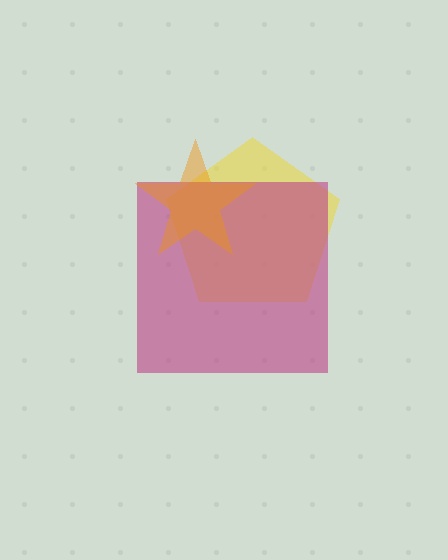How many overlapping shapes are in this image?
There are 3 overlapping shapes in the image.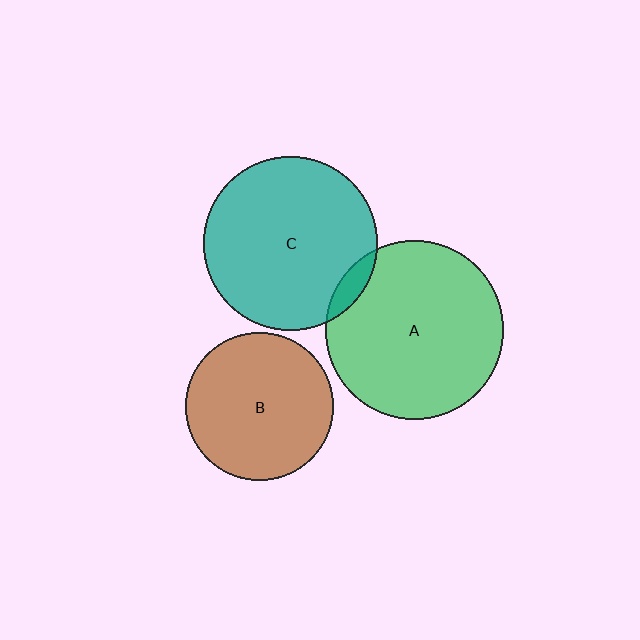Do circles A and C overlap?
Yes.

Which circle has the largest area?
Circle A (green).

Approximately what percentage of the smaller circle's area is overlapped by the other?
Approximately 5%.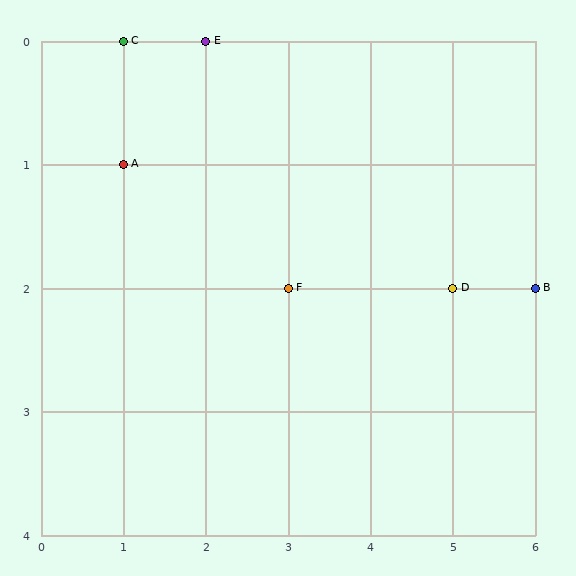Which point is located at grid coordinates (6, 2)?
Point B is at (6, 2).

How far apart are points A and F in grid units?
Points A and F are 2 columns and 1 row apart (about 2.2 grid units diagonally).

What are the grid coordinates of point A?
Point A is at grid coordinates (1, 1).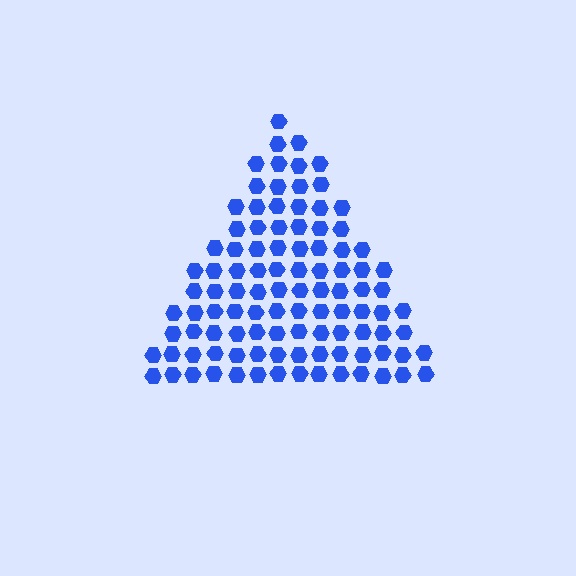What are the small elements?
The small elements are hexagons.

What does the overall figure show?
The overall figure shows a triangle.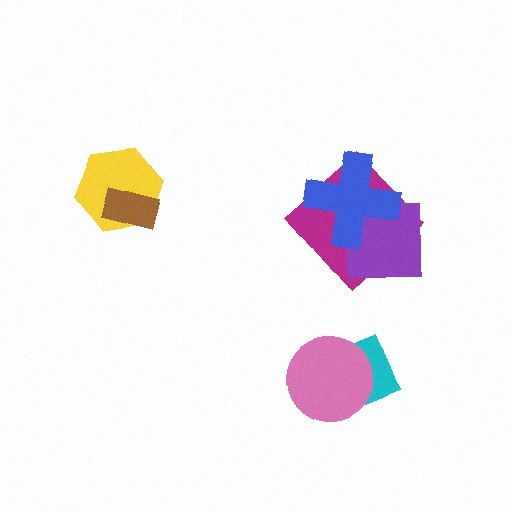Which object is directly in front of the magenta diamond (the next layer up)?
The purple square is directly in front of the magenta diamond.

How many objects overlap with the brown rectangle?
1 object overlaps with the brown rectangle.